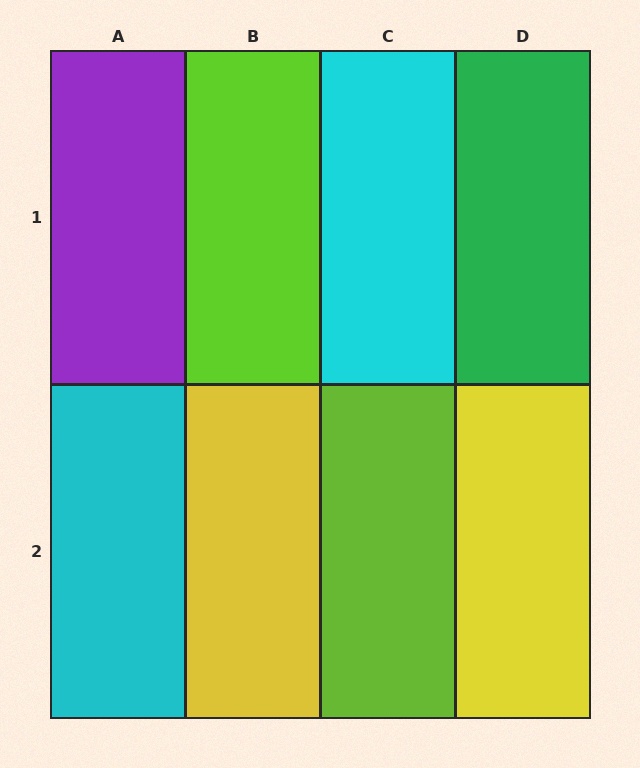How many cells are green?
1 cell is green.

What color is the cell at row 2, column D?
Yellow.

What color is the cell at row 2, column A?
Cyan.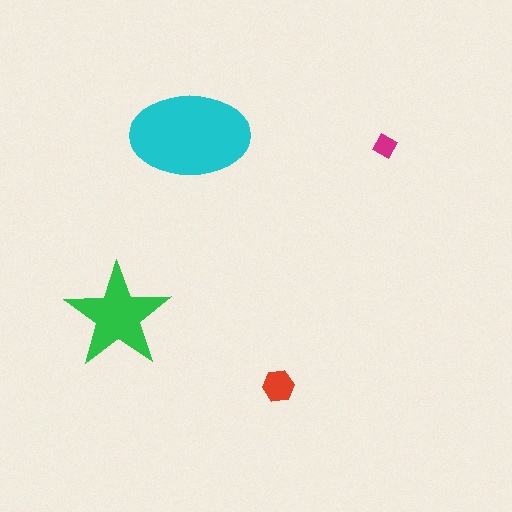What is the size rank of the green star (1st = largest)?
2nd.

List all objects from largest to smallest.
The cyan ellipse, the green star, the red hexagon, the magenta diamond.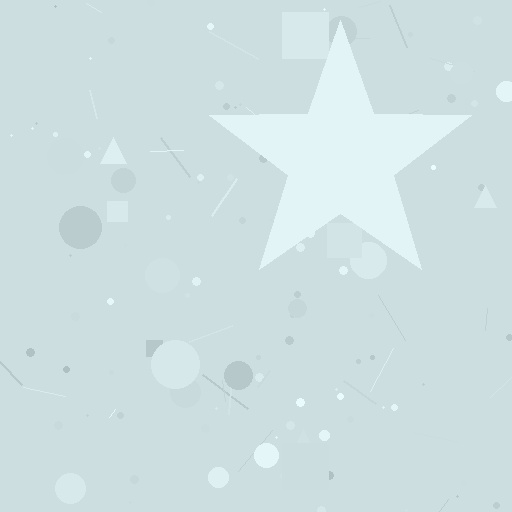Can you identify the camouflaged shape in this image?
The camouflaged shape is a star.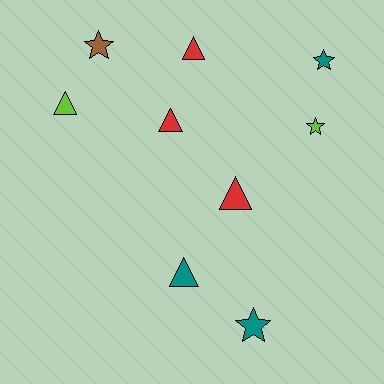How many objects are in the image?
There are 9 objects.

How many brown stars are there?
There is 1 brown star.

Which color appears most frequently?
Red, with 3 objects.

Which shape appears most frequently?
Triangle, with 5 objects.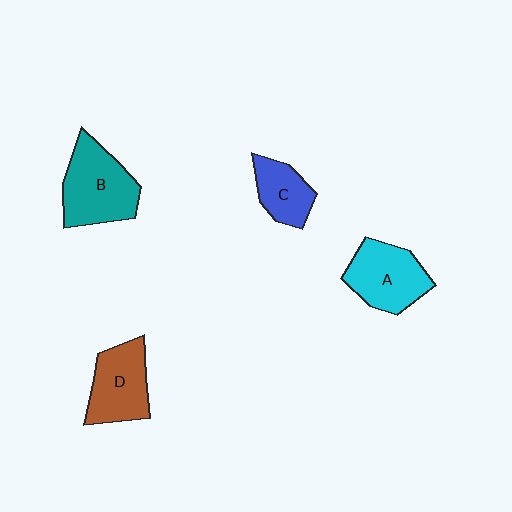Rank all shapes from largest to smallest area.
From largest to smallest: B (teal), A (cyan), D (brown), C (blue).